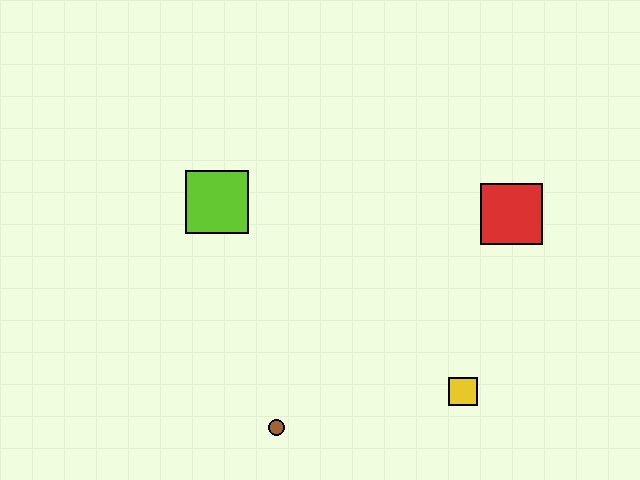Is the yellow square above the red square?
No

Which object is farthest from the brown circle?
The red square is farthest from the brown circle.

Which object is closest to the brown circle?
The yellow square is closest to the brown circle.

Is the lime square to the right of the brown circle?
No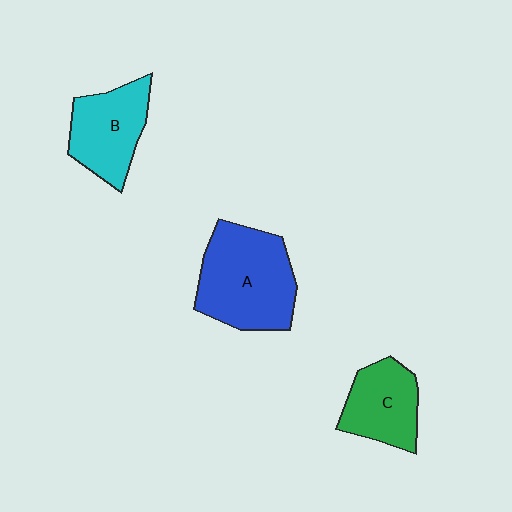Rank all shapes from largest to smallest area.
From largest to smallest: A (blue), B (cyan), C (green).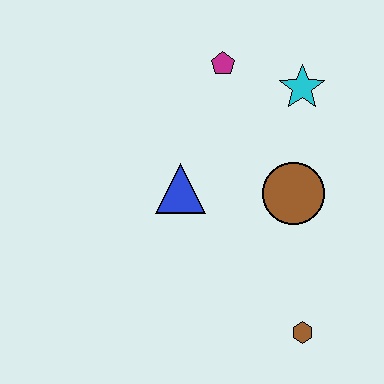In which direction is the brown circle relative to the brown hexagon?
The brown circle is above the brown hexagon.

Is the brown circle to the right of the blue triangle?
Yes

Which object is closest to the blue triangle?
The brown circle is closest to the blue triangle.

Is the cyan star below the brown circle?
No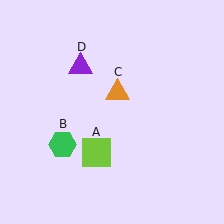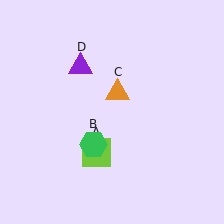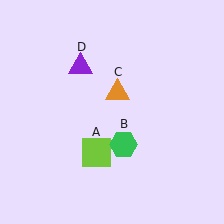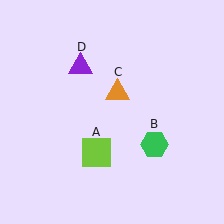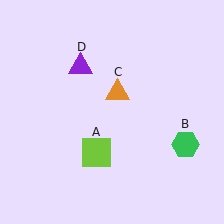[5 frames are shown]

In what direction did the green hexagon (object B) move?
The green hexagon (object B) moved right.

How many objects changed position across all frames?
1 object changed position: green hexagon (object B).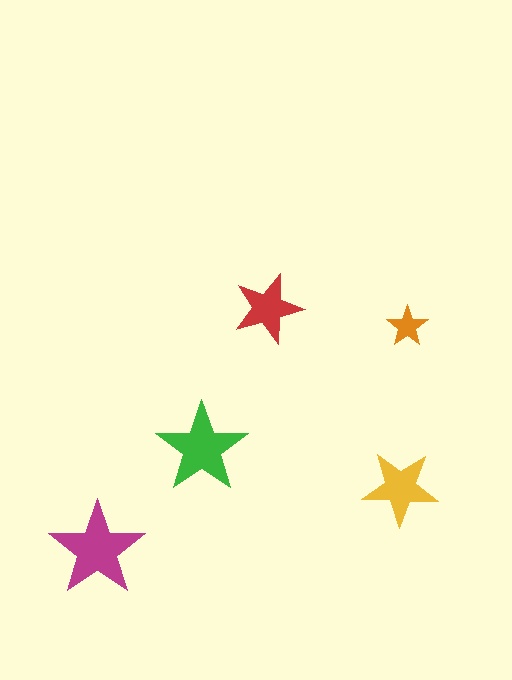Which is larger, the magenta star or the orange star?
The magenta one.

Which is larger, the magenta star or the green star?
The magenta one.